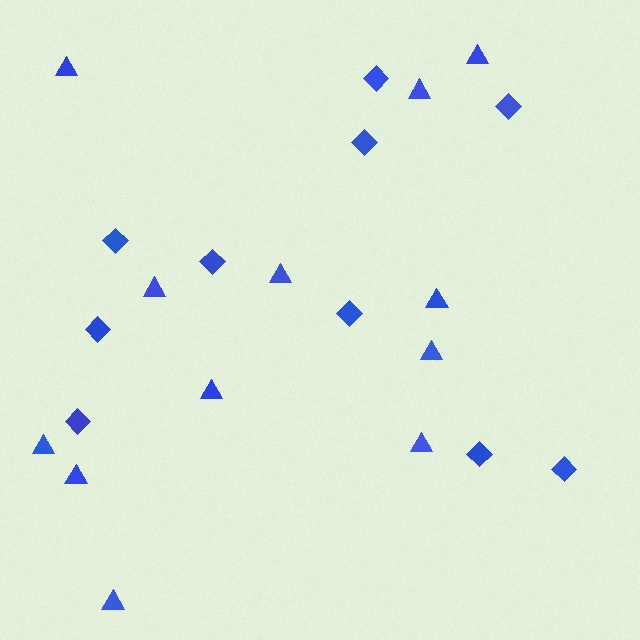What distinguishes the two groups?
There are 2 groups: one group of triangles (12) and one group of diamonds (10).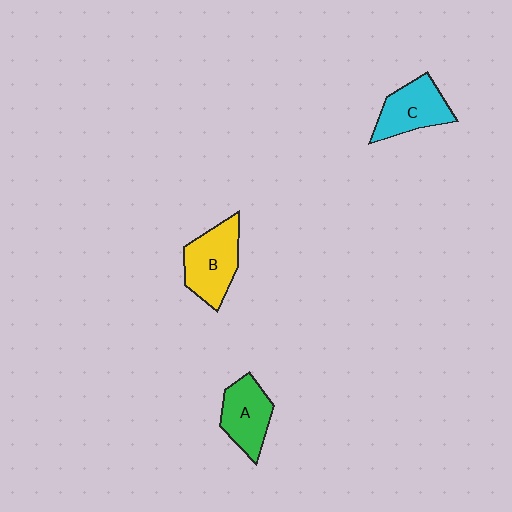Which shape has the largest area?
Shape B (yellow).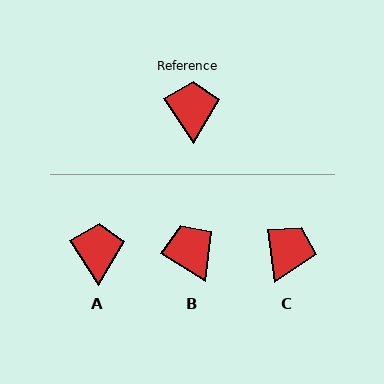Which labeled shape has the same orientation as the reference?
A.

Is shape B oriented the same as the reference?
No, it is off by about 25 degrees.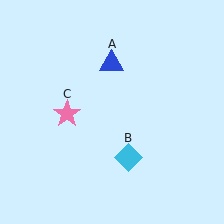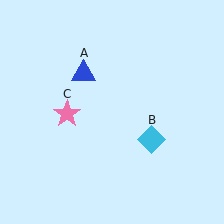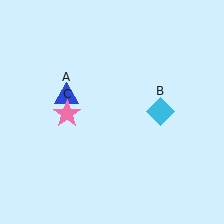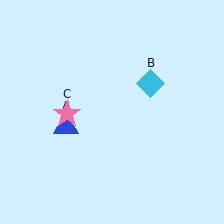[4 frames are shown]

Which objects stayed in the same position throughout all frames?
Pink star (object C) remained stationary.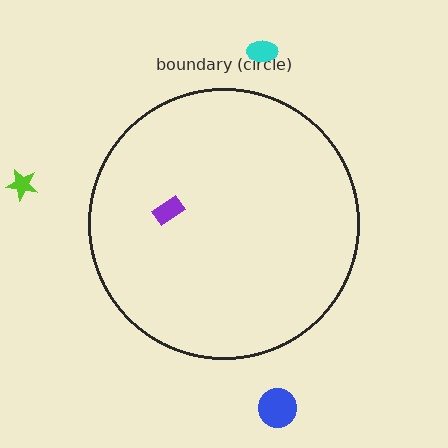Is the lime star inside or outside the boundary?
Outside.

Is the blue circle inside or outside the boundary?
Outside.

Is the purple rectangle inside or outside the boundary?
Inside.